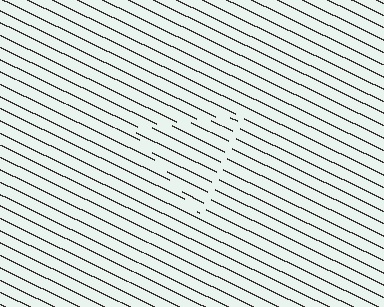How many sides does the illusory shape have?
3 sides — the line-ends trace a triangle.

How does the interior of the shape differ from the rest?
The interior of the shape contains the same grating, shifted by half a period — the contour is defined by the phase discontinuity where line-ends from the inner and outer gratings abut.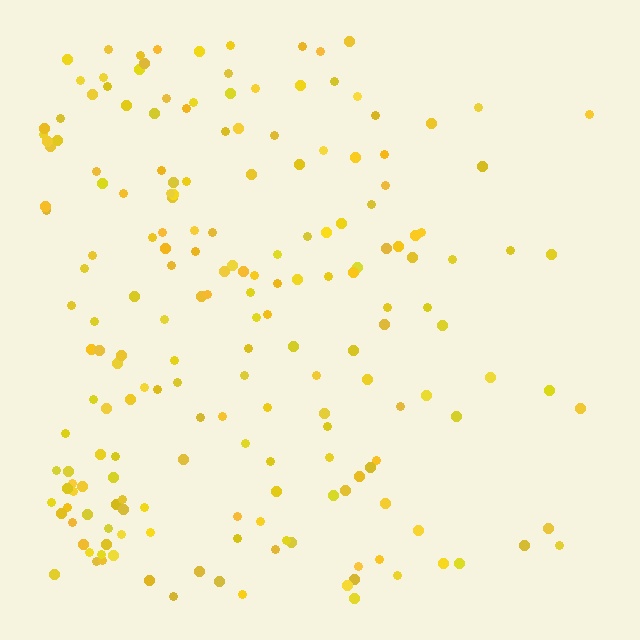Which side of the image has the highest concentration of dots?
The left.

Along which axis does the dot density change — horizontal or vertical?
Horizontal.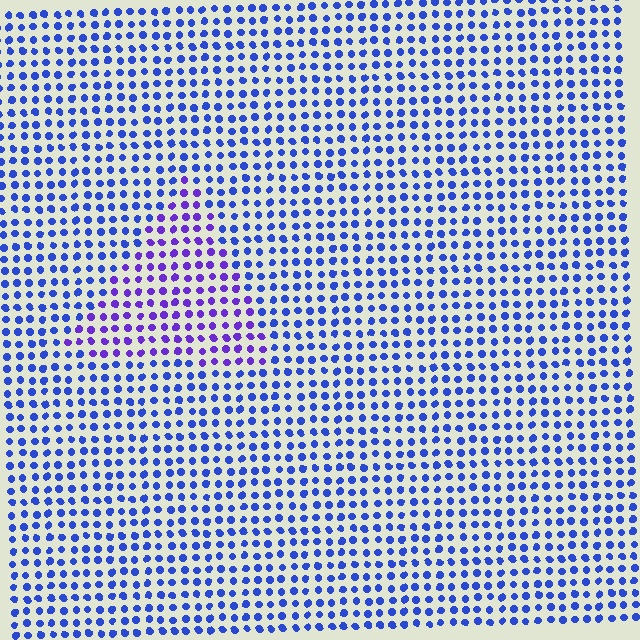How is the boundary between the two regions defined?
The boundary is defined purely by a slight shift in hue (about 34 degrees). Spacing, size, and orientation are identical on both sides.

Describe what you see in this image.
The image is filled with small blue elements in a uniform arrangement. A triangle-shaped region is visible where the elements are tinted to a slightly different hue, forming a subtle color boundary.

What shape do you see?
I see a triangle.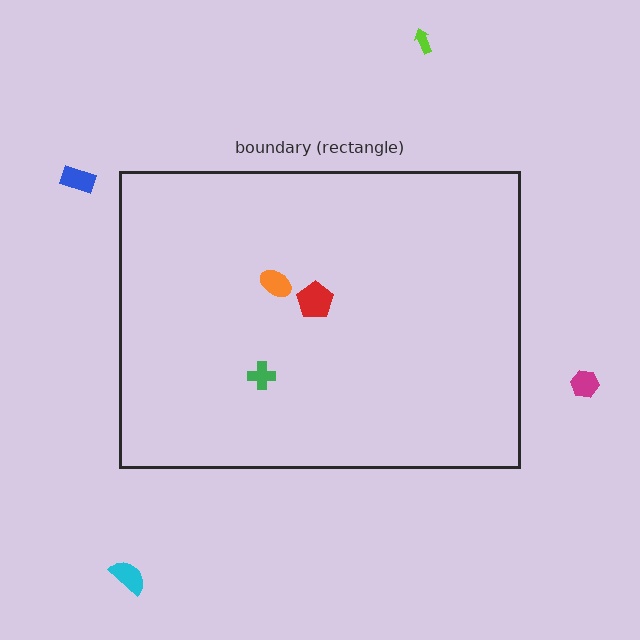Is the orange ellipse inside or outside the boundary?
Inside.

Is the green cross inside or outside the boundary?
Inside.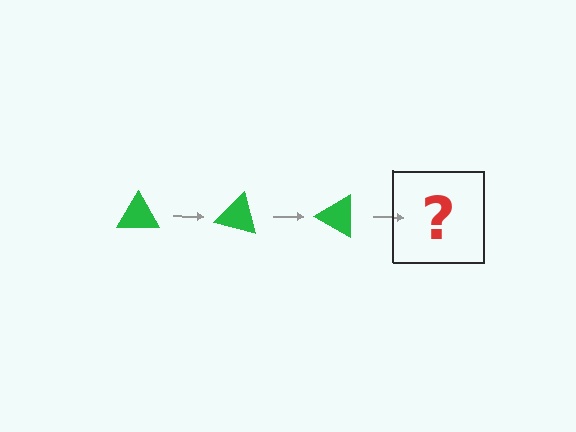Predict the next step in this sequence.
The next step is a green triangle rotated 45 degrees.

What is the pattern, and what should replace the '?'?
The pattern is that the triangle rotates 15 degrees each step. The '?' should be a green triangle rotated 45 degrees.